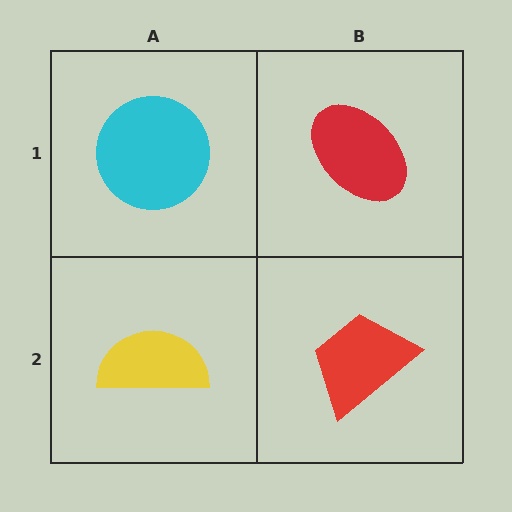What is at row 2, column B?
A red trapezoid.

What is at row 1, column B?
A red ellipse.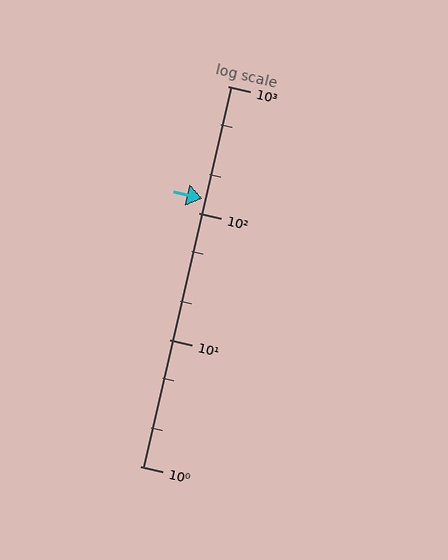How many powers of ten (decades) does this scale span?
The scale spans 3 decades, from 1 to 1000.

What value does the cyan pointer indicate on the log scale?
The pointer indicates approximately 130.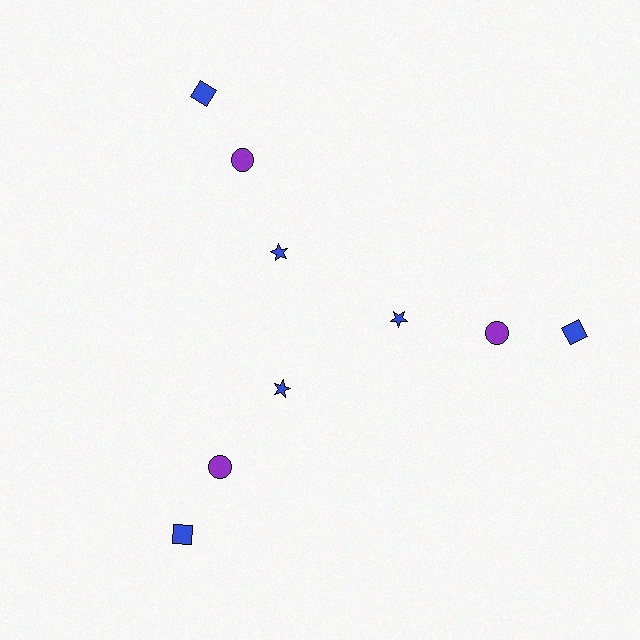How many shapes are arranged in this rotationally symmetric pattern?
There are 9 shapes, arranged in 3 groups of 3.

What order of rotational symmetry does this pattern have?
This pattern has 3-fold rotational symmetry.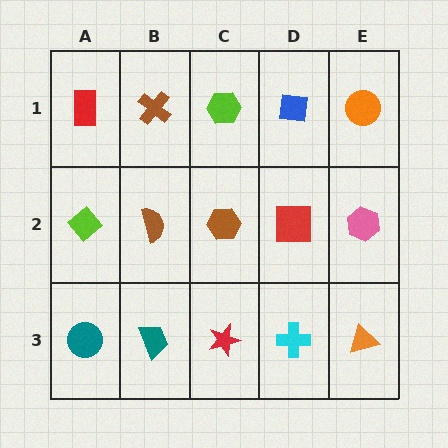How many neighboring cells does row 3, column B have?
3.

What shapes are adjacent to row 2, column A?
A red rectangle (row 1, column A), a teal circle (row 3, column A), a brown semicircle (row 2, column B).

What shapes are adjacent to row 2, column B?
A brown cross (row 1, column B), a teal trapezoid (row 3, column B), a lime diamond (row 2, column A), a brown hexagon (row 2, column C).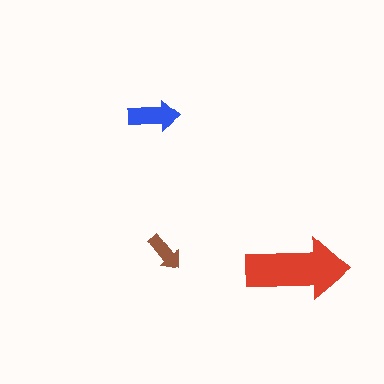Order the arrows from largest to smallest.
the red one, the blue one, the brown one.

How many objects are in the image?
There are 3 objects in the image.